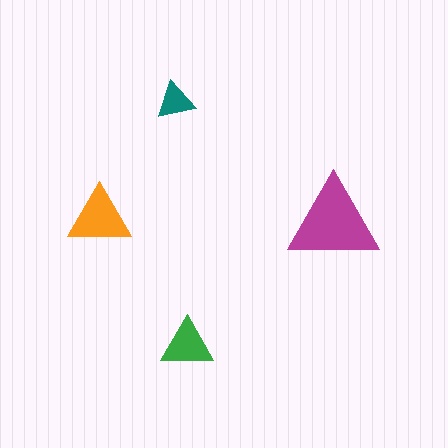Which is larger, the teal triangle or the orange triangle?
The orange one.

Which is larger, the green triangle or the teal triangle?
The green one.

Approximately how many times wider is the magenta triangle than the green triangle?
About 1.5 times wider.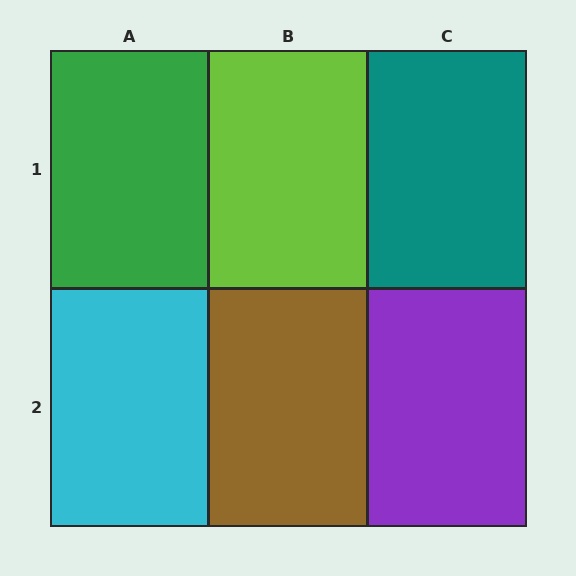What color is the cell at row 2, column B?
Brown.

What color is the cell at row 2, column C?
Purple.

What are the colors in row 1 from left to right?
Green, lime, teal.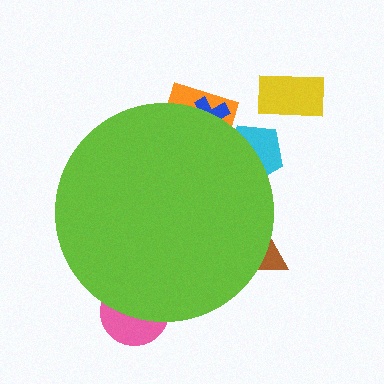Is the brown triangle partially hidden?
Yes, the brown triangle is partially hidden behind the lime circle.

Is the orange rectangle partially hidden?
Yes, the orange rectangle is partially hidden behind the lime circle.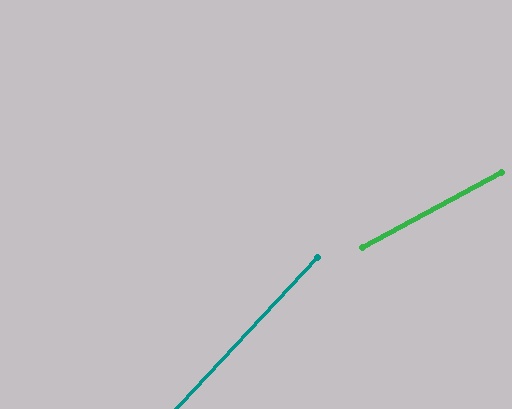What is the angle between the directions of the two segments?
Approximately 19 degrees.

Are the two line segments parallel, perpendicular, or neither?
Neither parallel nor perpendicular — they differ by about 19°.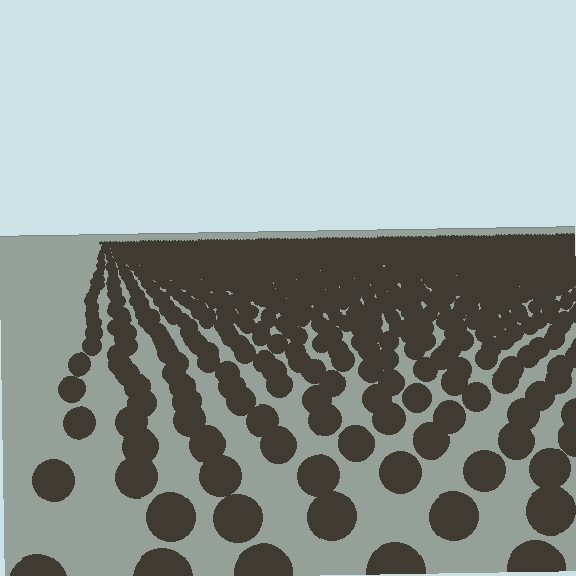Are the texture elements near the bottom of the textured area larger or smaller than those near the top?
Larger. Near the bottom, elements are closer to the viewer and appear at a bigger on-screen size.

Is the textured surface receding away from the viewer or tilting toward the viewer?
The surface is receding away from the viewer. Texture elements get smaller and denser toward the top.